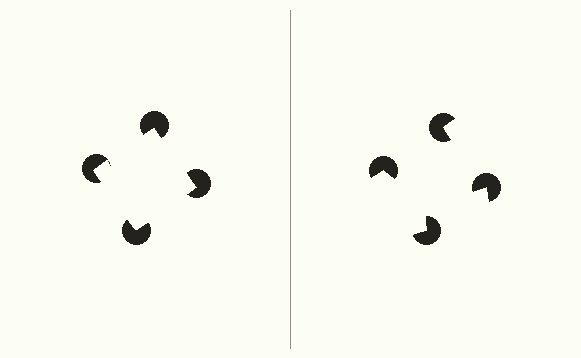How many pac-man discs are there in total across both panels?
8 — 4 on each side.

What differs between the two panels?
The pac-man discs are positioned identically on both sides; only the wedge orientations differ. On the left they align to a square; on the right they are misaligned.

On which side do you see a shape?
An illusory square appears on the left side. On the right side the wedge cuts are rotated, so no coherent shape forms.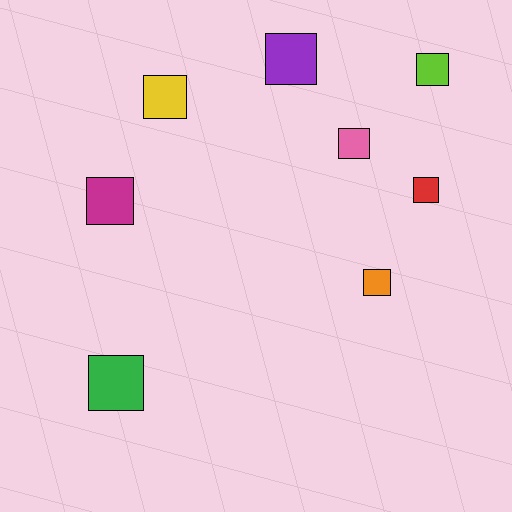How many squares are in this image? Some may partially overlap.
There are 8 squares.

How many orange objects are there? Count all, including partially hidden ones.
There is 1 orange object.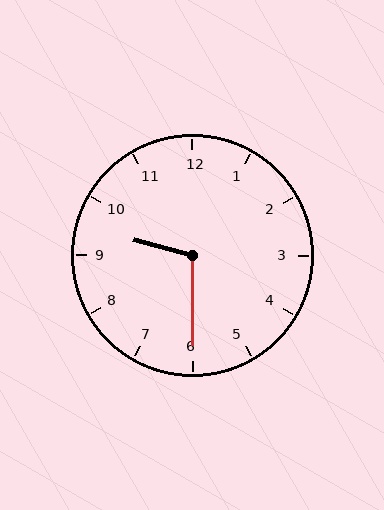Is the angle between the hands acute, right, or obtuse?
It is obtuse.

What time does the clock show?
9:30.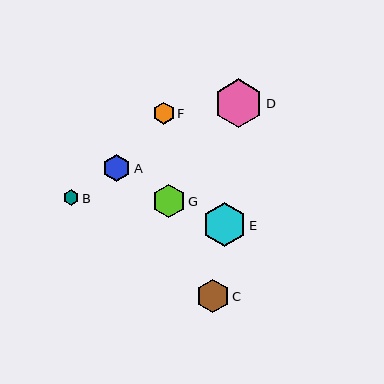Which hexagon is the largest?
Hexagon D is the largest with a size of approximately 49 pixels.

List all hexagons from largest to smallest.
From largest to smallest: D, E, G, C, A, F, B.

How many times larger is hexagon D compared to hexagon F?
Hexagon D is approximately 2.2 times the size of hexagon F.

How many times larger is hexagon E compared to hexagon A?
Hexagon E is approximately 1.6 times the size of hexagon A.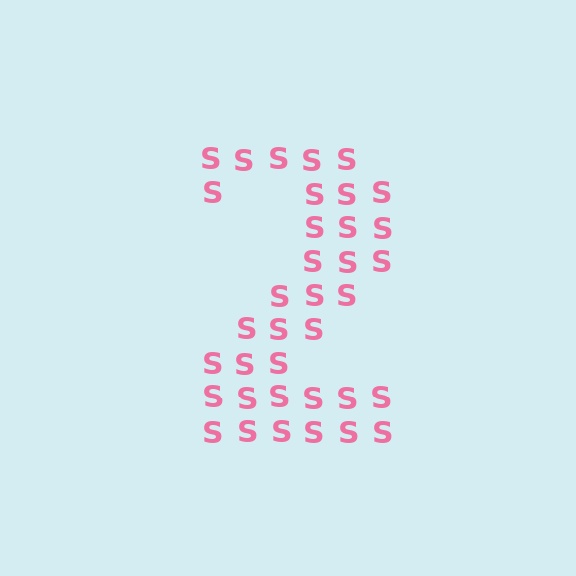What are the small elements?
The small elements are letter S's.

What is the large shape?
The large shape is the digit 2.